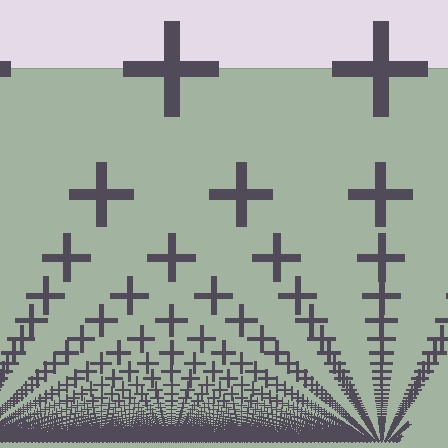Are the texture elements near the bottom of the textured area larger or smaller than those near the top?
Smaller. The gradient is inverted — elements near the bottom are smaller and denser.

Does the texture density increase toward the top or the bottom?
Density increases toward the bottom.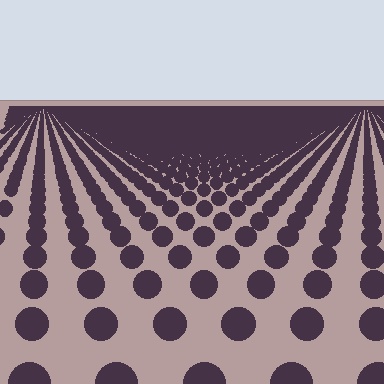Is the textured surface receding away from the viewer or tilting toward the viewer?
The surface is receding away from the viewer. Texture elements get smaller and denser toward the top.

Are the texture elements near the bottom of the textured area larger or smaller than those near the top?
Larger. Near the bottom, elements are closer to the viewer and appear at a bigger on-screen size.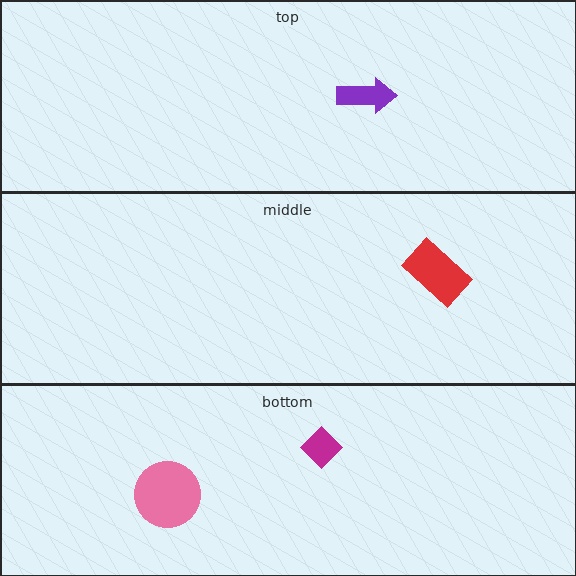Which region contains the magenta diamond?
The bottom region.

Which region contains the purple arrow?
The top region.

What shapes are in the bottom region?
The magenta diamond, the pink circle.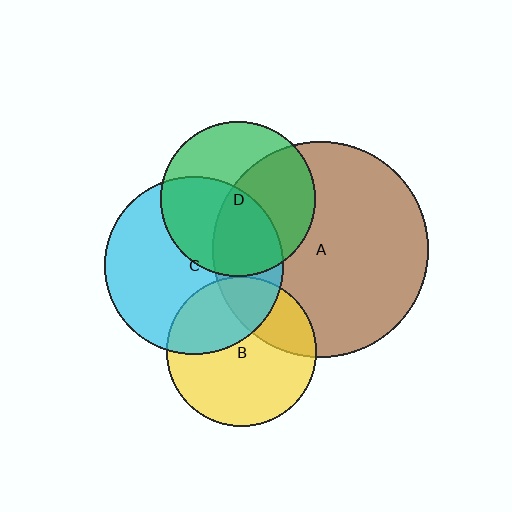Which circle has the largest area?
Circle A (brown).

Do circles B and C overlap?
Yes.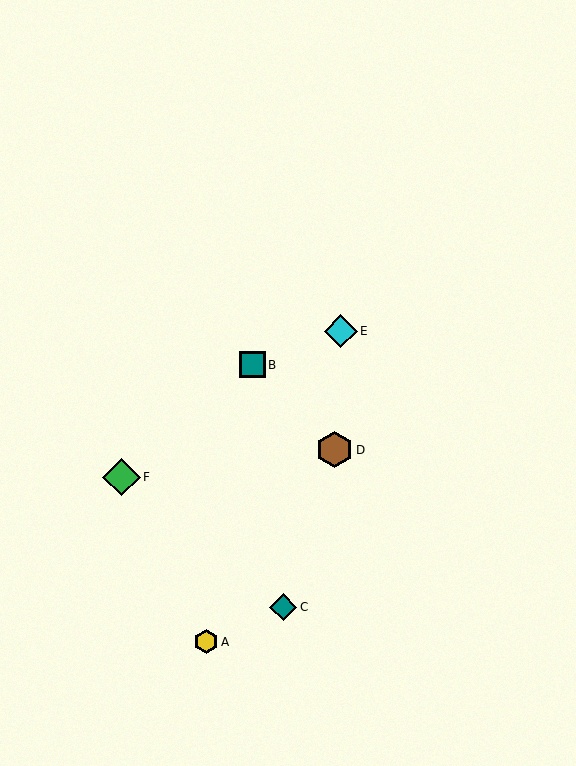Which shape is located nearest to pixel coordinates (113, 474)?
The green diamond (labeled F) at (121, 477) is nearest to that location.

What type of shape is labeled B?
Shape B is a teal square.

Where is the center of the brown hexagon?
The center of the brown hexagon is at (335, 450).